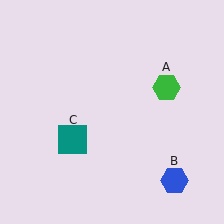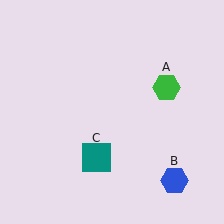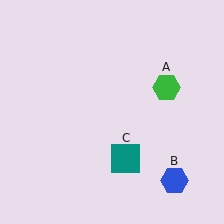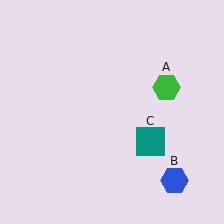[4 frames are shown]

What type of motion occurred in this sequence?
The teal square (object C) rotated counterclockwise around the center of the scene.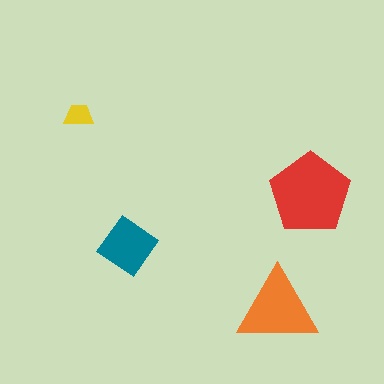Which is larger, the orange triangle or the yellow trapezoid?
The orange triangle.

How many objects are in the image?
There are 4 objects in the image.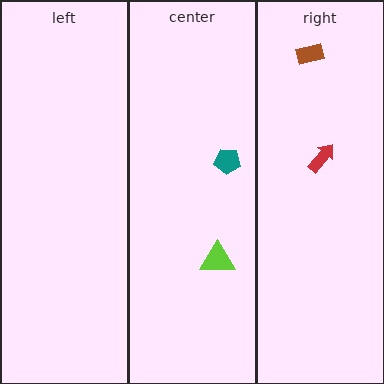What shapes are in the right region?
The red arrow, the brown rectangle.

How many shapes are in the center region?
2.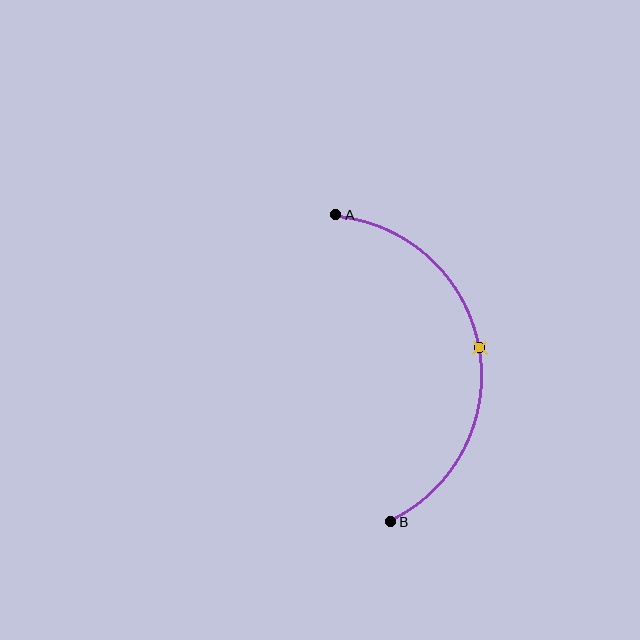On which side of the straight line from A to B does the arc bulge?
The arc bulges to the right of the straight line connecting A and B.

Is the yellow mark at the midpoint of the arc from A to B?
Yes. The yellow mark lies on the arc at equal arc-length from both A and B — it is the arc midpoint.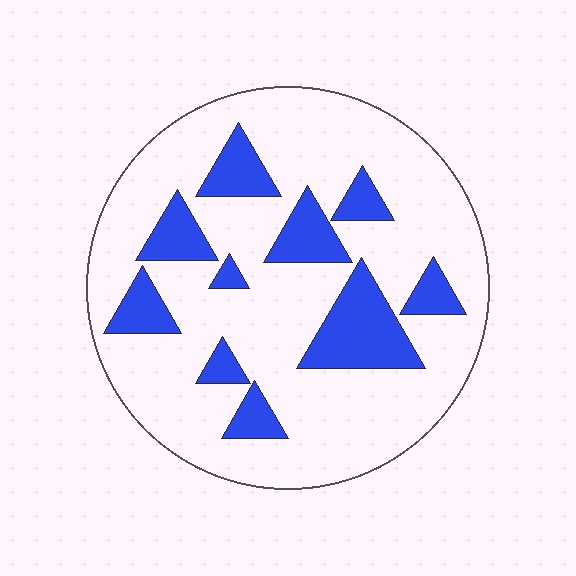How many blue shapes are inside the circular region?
10.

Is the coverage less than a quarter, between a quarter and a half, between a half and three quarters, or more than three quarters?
Less than a quarter.